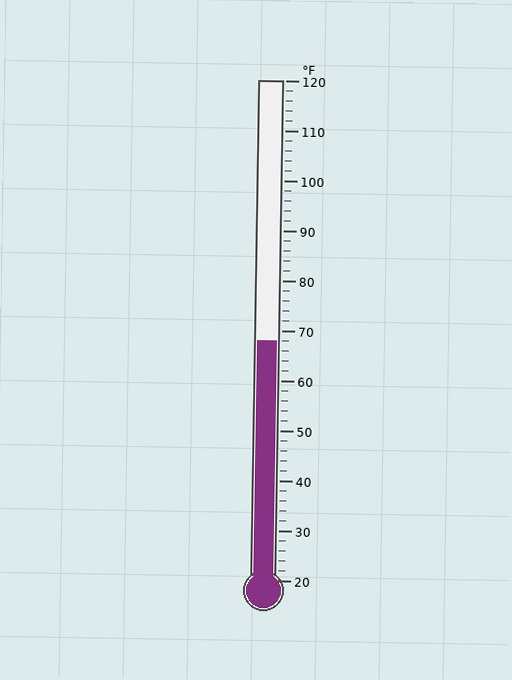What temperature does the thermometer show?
The thermometer shows approximately 68°F.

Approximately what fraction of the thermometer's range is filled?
The thermometer is filled to approximately 50% of its range.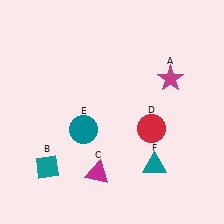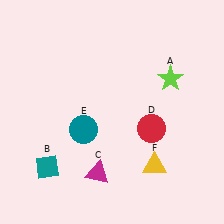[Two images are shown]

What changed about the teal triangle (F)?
In Image 1, F is teal. In Image 2, it changed to yellow.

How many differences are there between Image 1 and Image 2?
There are 2 differences between the two images.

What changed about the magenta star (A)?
In Image 1, A is magenta. In Image 2, it changed to lime.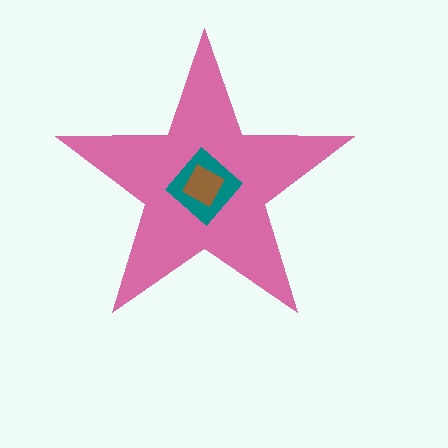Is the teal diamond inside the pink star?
Yes.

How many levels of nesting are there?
3.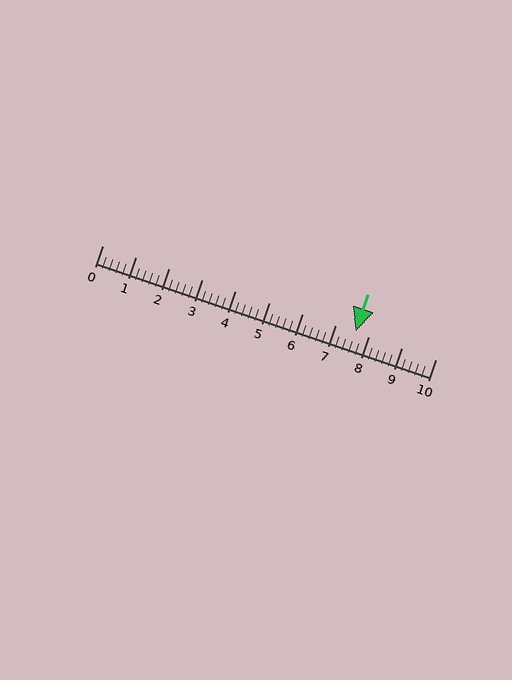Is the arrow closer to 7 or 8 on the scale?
The arrow is closer to 8.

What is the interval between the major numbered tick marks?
The major tick marks are spaced 1 units apart.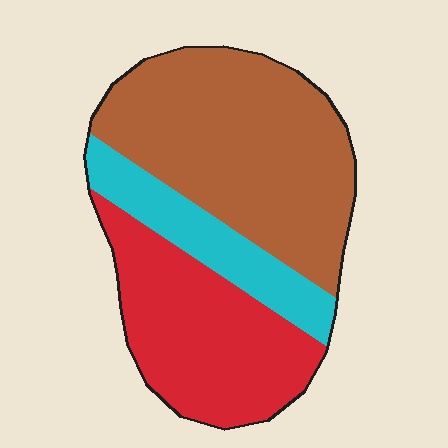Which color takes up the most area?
Brown, at roughly 50%.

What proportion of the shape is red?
Red covers 34% of the shape.